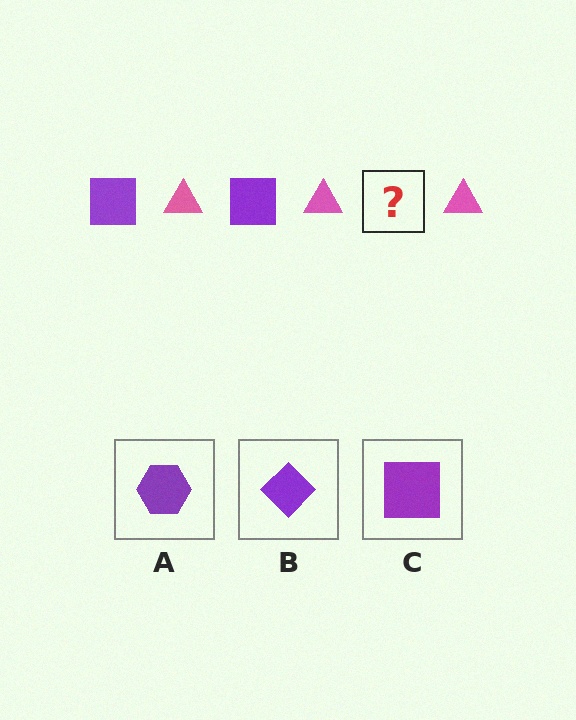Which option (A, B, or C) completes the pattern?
C.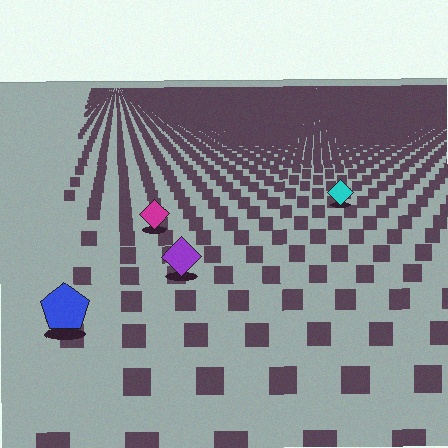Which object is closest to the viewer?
The blue pentagon is closest. The texture marks near it are larger and more spread out.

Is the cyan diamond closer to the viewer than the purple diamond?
No. The purple diamond is closer — you can tell from the texture gradient: the ground texture is coarser near it.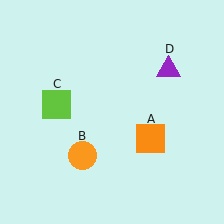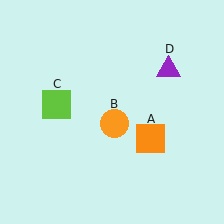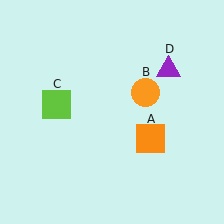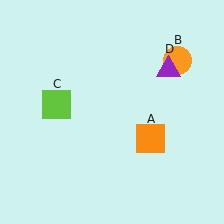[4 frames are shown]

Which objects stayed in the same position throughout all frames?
Orange square (object A) and lime square (object C) and purple triangle (object D) remained stationary.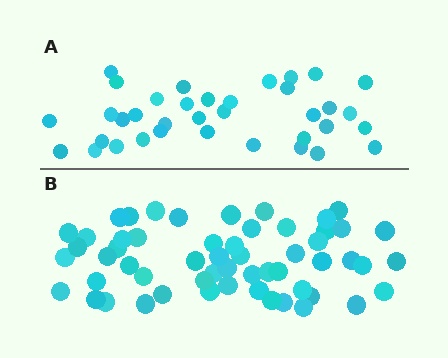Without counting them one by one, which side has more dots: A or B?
Region B (the bottom region) has more dots.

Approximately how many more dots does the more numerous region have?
Region B has approximately 20 more dots than region A.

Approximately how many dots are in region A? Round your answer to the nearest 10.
About 40 dots. (The exact count is 36, which rounds to 40.)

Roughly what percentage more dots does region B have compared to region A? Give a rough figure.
About 55% more.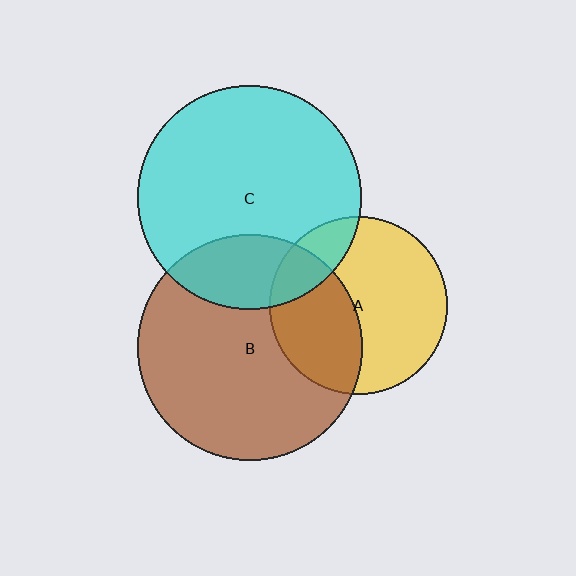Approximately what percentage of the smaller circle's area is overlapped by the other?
Approximately 40%.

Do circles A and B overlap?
Yes.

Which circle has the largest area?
Circle B (brown).